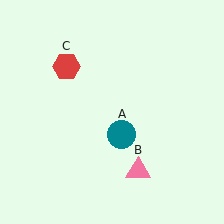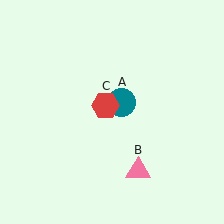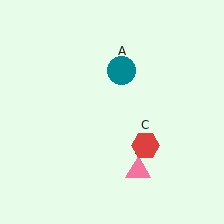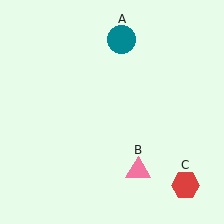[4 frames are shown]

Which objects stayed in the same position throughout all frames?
Pink triangle (object B) remained stationary.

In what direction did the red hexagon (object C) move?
The red hexagon (object C) moved down and to the right.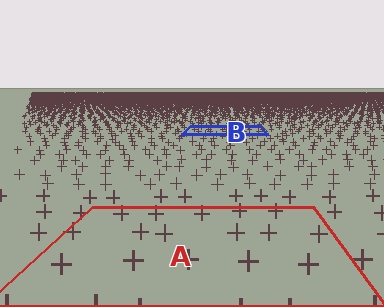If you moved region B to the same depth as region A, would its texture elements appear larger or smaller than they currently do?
They would appear larger. At a closer depth, the same texture elements are projected at a bigger on-screen size.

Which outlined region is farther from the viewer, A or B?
Region B is farther from the viewer — the texture elements inside it appear smaller and more densely packed.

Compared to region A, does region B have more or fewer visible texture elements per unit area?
Region B has more texture elements per unit area — they are packed more densely because it is farther away.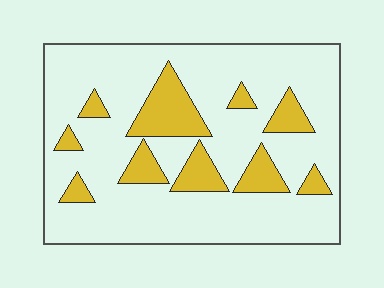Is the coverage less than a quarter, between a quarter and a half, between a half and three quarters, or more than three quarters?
Less than a quarter.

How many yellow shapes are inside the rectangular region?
10.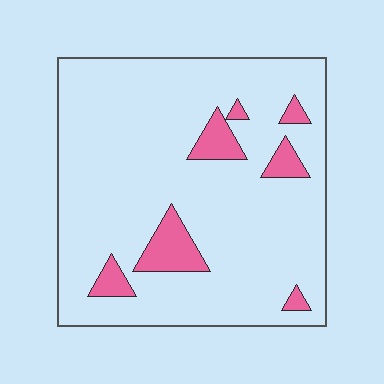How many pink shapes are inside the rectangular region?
7.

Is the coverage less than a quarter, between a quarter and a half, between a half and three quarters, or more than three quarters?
Less than a quarter.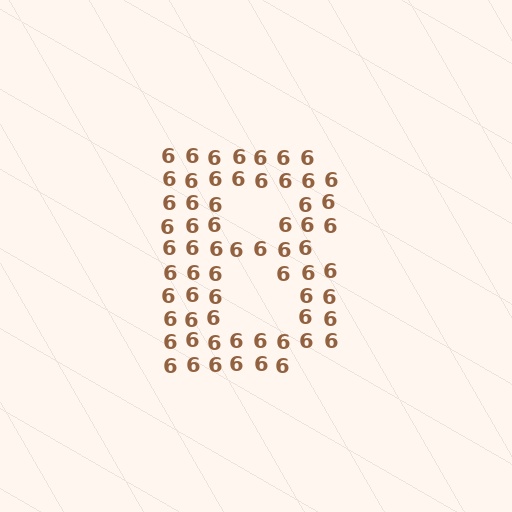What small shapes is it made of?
It is made of small digit 6's.